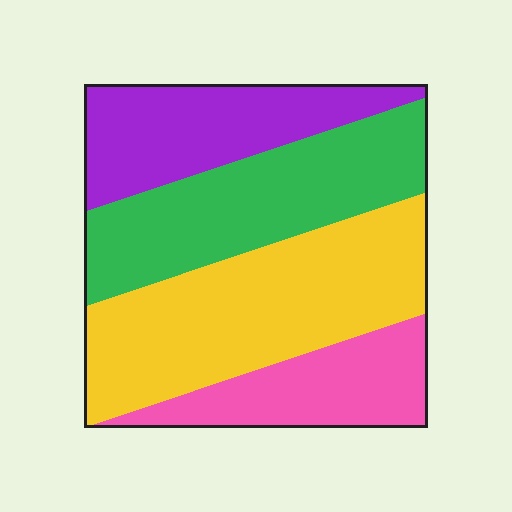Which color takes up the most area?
Yellow, at roughly 35%.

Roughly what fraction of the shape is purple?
Purple covers 20% of the shape.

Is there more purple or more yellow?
Yellow.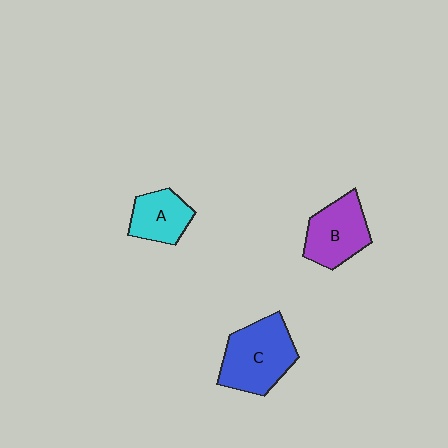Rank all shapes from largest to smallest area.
From largest to smallest: C (blue), B (purple), A (cyan).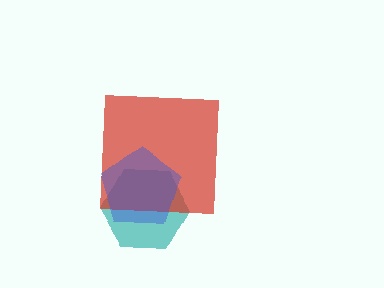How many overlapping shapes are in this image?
There are 3 overlapping shapes in the image.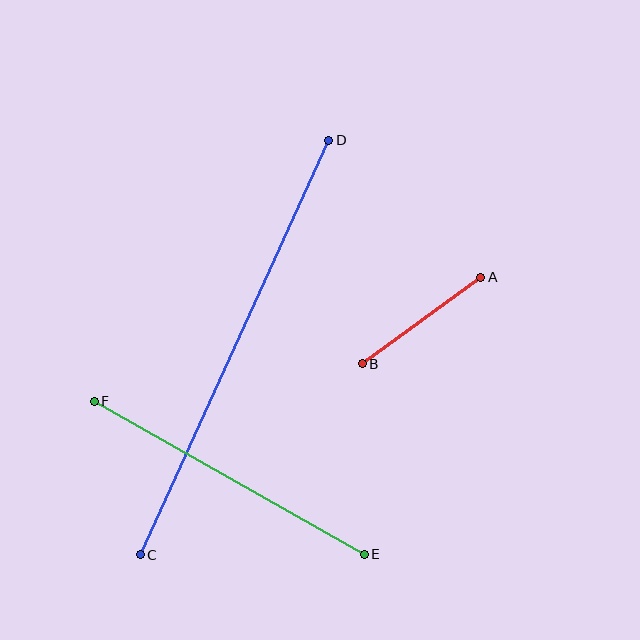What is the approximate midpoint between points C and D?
The midpoint is at approximately (234, 348) pixels.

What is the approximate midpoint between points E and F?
The midpoint is at approximately (229, 478) pixels.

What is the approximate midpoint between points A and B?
The midpoint is at approximately (422, 320) pixels.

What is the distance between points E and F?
The distance is approximately 311 pixels.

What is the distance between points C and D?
The distance is approximately 456 pixels.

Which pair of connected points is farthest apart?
Points C and D are farthest apart.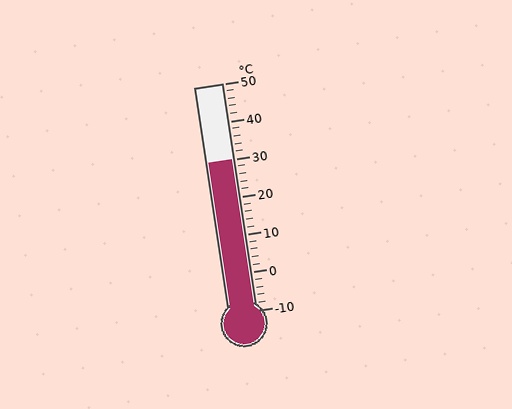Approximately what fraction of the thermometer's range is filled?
The thermometer is filled to approximately 65% of its range.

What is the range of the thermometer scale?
The thermometer scale ranges from -10°C to 50°C.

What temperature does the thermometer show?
The thermometer shows approximately 30°C.